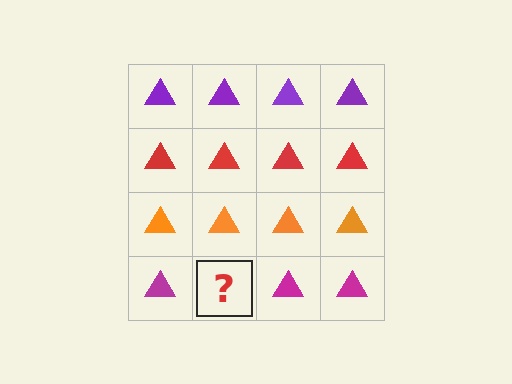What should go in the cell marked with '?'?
The missing cell should contain a magenta triangle.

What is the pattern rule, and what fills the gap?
The rule is that each row has a consistent color. The gap should be filled with a magenta triangle.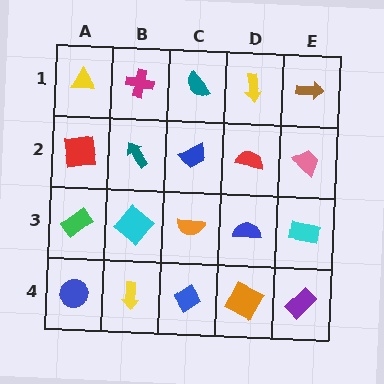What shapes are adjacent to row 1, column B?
A teal arrow (row 2, column B), a yellow triangle (row 1, column A), a teal semicircle (row 1, column C).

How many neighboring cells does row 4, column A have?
2.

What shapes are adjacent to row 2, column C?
A teal semicircle (row 1, column C), an orange semicircle (row 3, column C), a teal arrow (row 2, column B), a red semicircle (row 2, column D).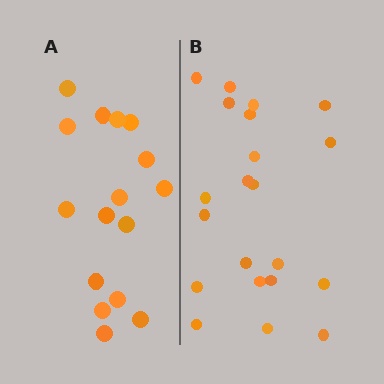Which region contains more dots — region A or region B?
Region B (the right region) has more dots.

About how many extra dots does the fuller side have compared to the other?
Region B has about 5 more dots than region A.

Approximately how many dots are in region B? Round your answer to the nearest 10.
About 20 dots. (The exact count is 21, which rounds to 20.)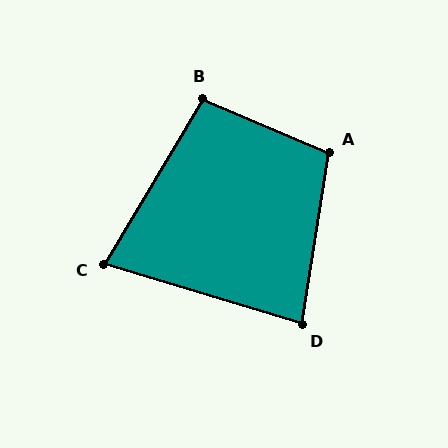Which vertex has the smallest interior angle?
C, at approximately 76 degrees.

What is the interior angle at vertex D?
Approximately 82 degrees (acute).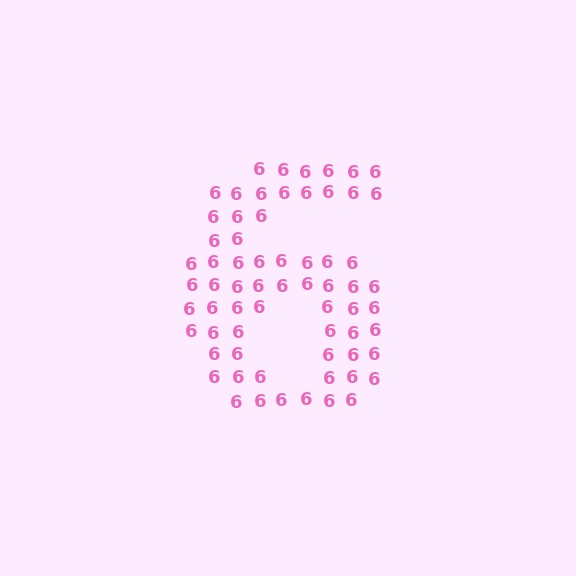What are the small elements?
The small elements are digit 6's.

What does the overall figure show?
The overall figure shows the digit 6.